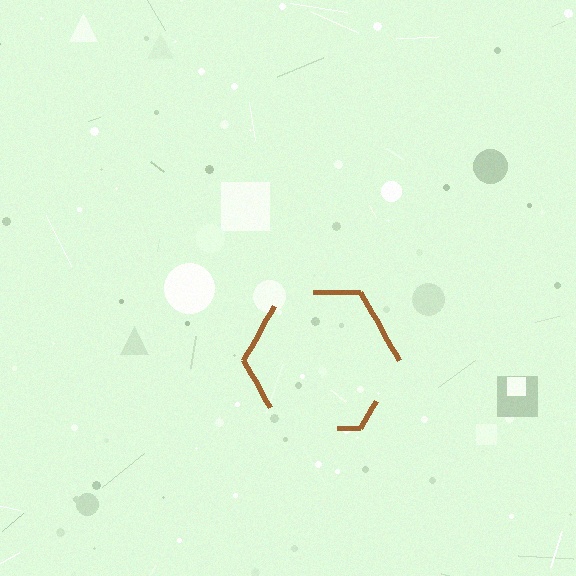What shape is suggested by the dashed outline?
The dashed outline suggests a hexagon.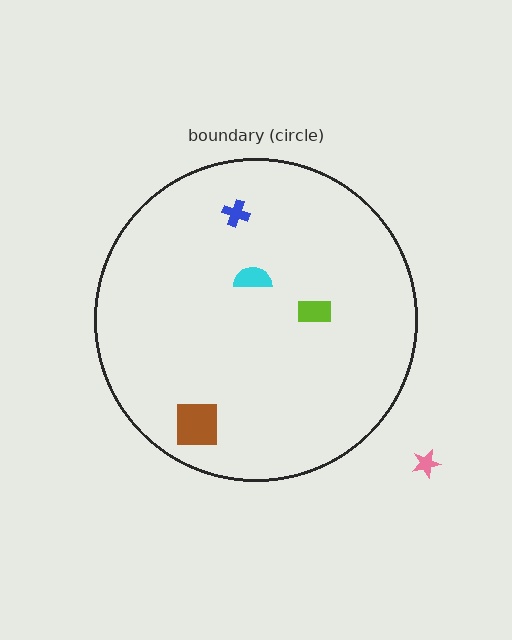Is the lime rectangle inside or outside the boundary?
Inside.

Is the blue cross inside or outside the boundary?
Inside.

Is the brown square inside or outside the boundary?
Inside.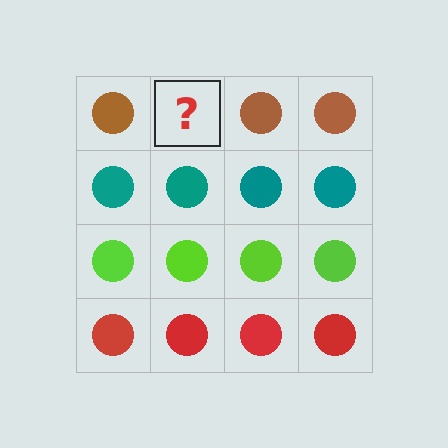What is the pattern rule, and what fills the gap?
The rule is that each row has a consistent color. The gap should be filled with a brown circle.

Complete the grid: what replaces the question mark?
The question mark should be replaced with a brown circle.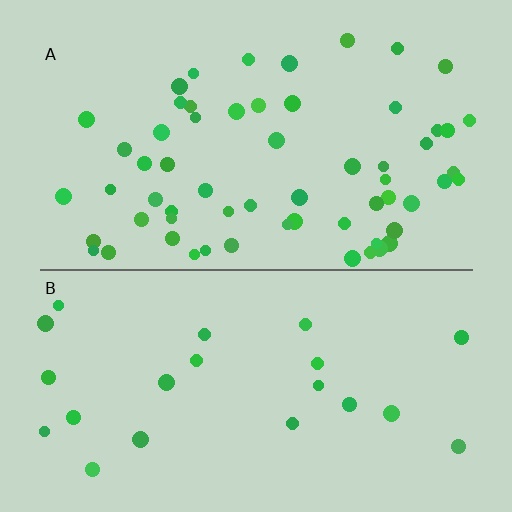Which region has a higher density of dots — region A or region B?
A (the top).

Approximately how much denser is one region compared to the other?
Approximately 2.9× — region A over region B.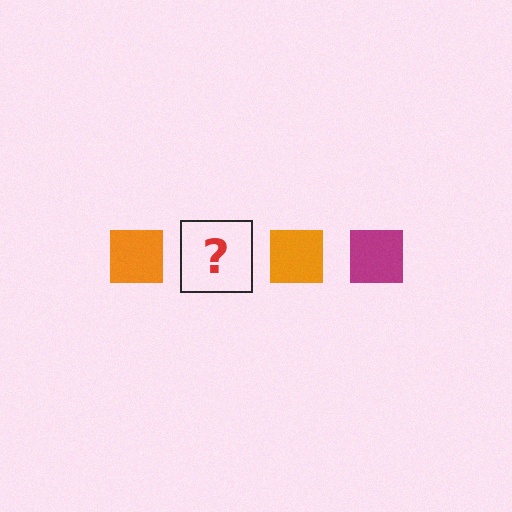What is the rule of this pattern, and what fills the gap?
The rule is that the pattern cycles through orange, magenta squares. The gap should be filled with a magenta square.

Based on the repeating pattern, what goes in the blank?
The blank should be a magenta square.